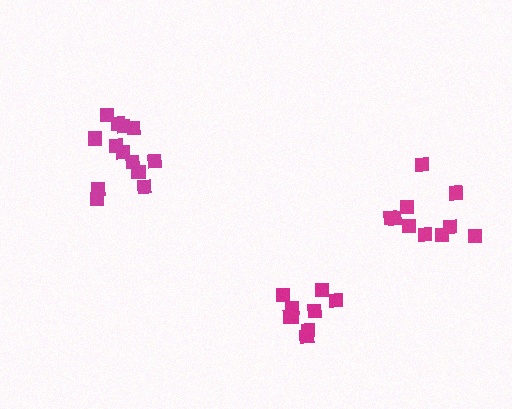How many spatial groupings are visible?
There are 3 spatial groupings.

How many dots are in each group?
Group 1: 9 dots, Group 2: 10 dots, Group 3: 13 dots (32 total).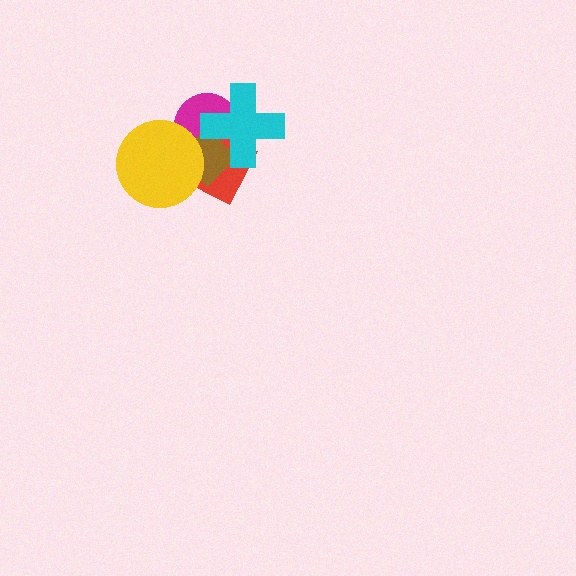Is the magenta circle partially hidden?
Yes, it is partially covered by another shape.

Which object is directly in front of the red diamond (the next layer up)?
The brown diamond is directly in front of the red diamond.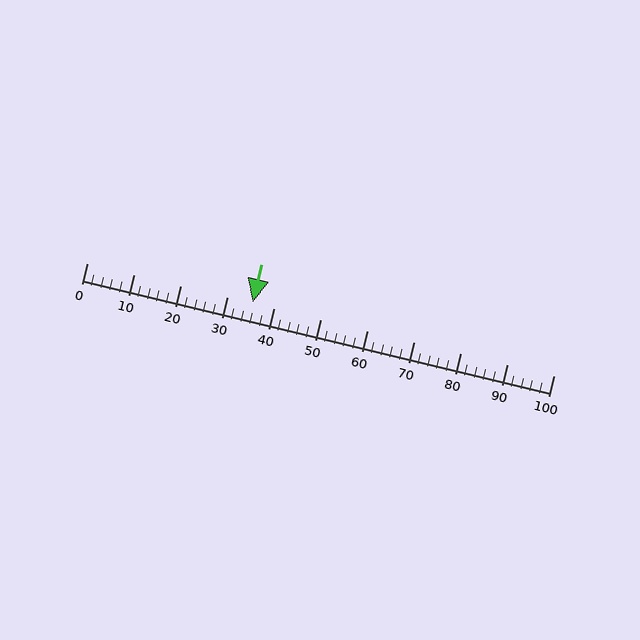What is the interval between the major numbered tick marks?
The major tick marks are spaced 10 units apart.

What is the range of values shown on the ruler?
The ruler shows values from 0 to 100.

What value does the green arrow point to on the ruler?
The green arrow points to approximately 36.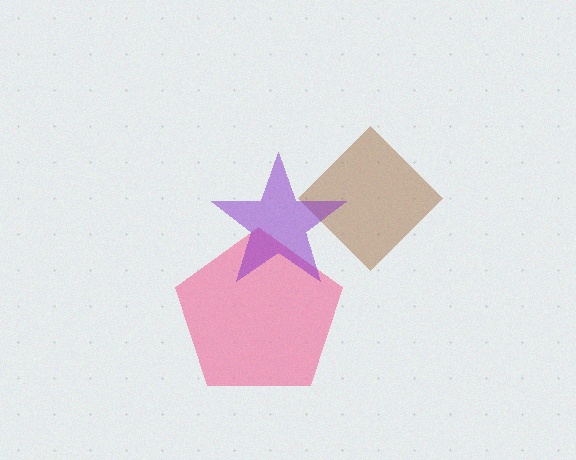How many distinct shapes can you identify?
There are 3 distinct shapes: a pink pentagon, a brown diamond, a purple star.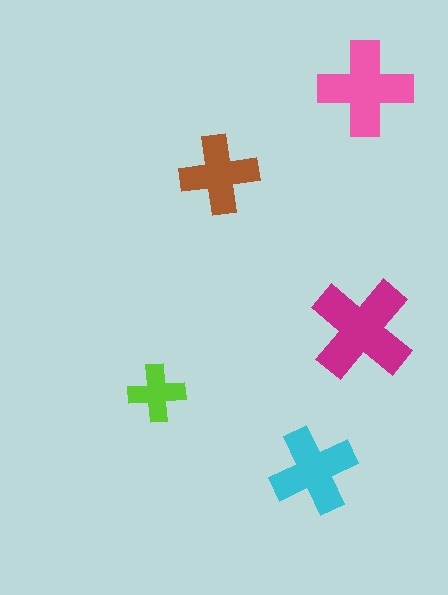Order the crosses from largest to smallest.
the magenta one, the pink one, the cyan one, the brown one, the lime one.